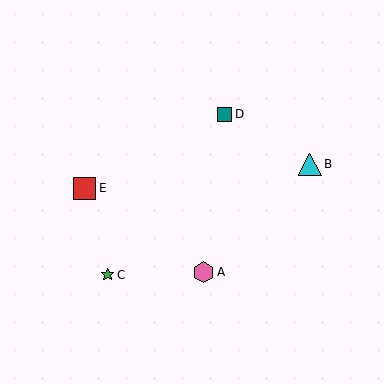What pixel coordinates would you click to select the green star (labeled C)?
Click at (107, 275) to select the green star C.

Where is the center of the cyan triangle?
The center of the cyan triangle is at (310, 164).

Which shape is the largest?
The cyan triangle (labeled B) is the largest.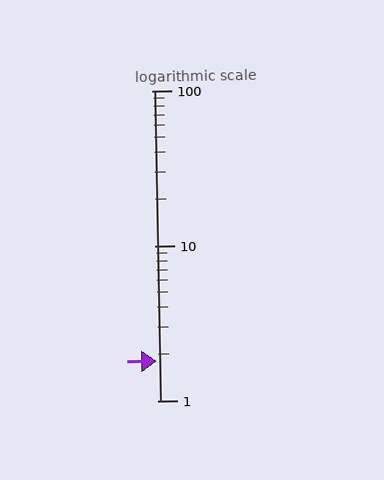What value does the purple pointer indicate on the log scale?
The pointer indicates approximately 1.8.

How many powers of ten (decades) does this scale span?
The scale spans 2 decades, from 1 to 100.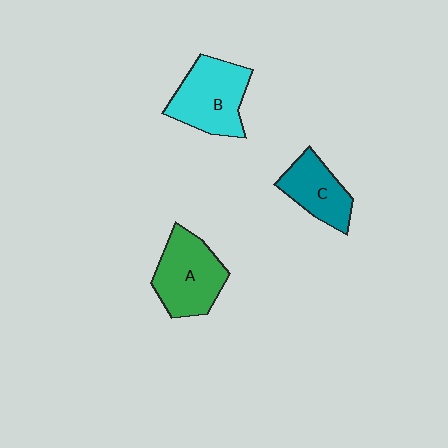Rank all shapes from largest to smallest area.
From largest to smallest: B (cyan), A (green), C (teal).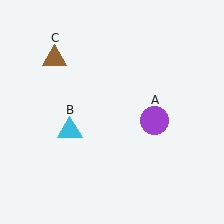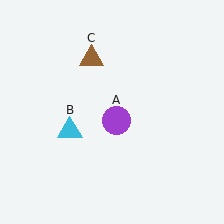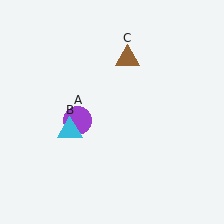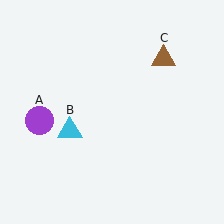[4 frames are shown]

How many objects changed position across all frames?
2 objects changed position: purple circle (object A), brown triangle (object C).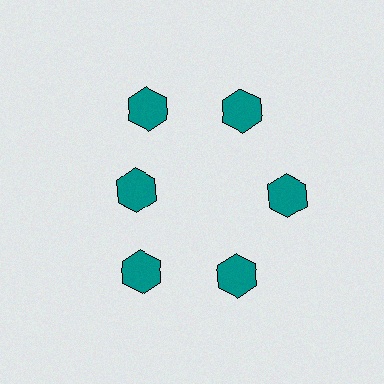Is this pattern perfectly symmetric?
No. The 6 teal hexagons are arranged in a ring, but one element near the 9 o'clock position is pulled inward toward the center, breaking the 6-fold rotational symmetry.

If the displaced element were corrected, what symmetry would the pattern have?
It would have 6-fold rotational symmetry — the pattern would map onto itself every 60 degrees.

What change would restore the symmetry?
The symmetry would be restored by moving it outward, back onto the ring so that all 6 hexagons sit at equal angles and equal distance from the center.